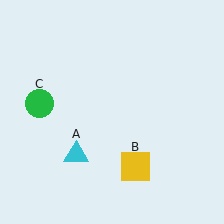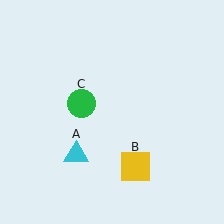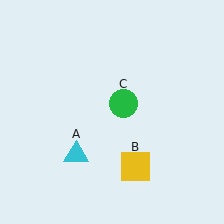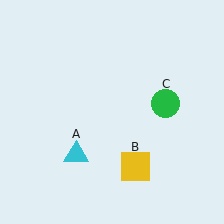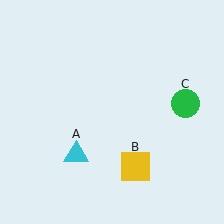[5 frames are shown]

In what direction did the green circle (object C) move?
The green circle (object C) moved right.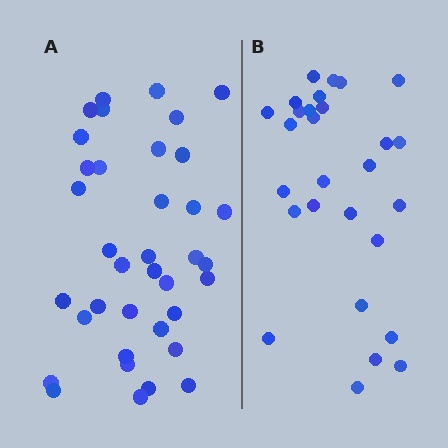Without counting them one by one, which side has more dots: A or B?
Region A (the left region) has more dots.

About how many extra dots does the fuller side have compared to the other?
Region A has roughly 8 or so more dots than region B.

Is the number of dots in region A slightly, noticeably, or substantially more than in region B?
Region A has noticeably more, but not dramatically so. The ratio is roughly 1.3 to 1.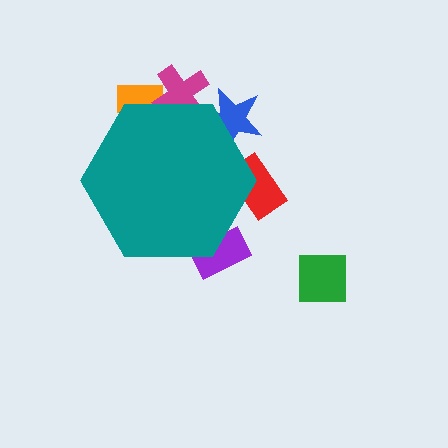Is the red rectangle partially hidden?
Yes, the red rectangle is partially hidden behind the teal hexagon.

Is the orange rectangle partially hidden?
Yes, the orange rectangle is partially hidden behind the teal hexagon.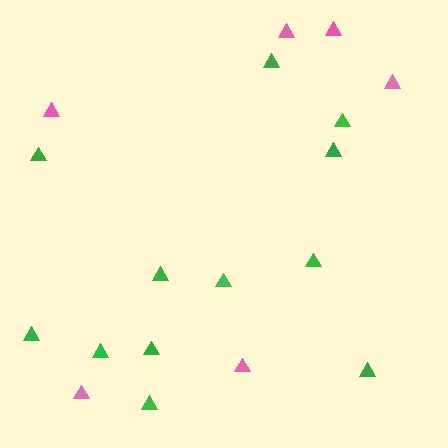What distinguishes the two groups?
There are 2 groups: one group of green triangles (12) and one group of pink triangles (6).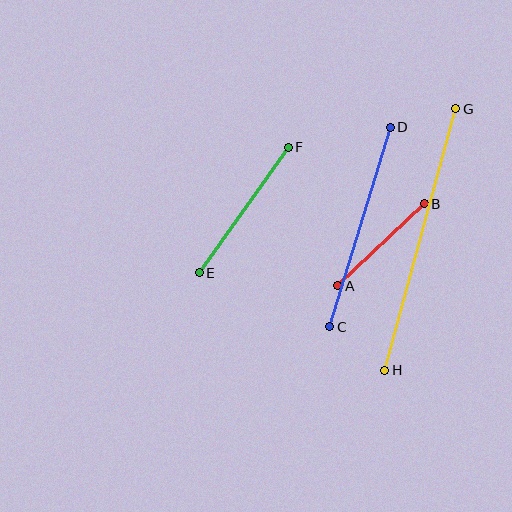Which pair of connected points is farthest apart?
Points G and H are farthest apart.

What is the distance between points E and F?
The distance is approximately 154 pixels.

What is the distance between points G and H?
The distance is approximately 271 pixels.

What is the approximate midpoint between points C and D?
The midpoint is at approximately (360, 227) pixels.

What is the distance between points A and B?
The distance is approximately 119 pixels.